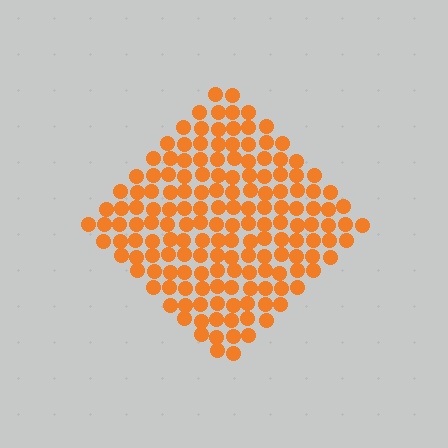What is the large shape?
The large shape is a diamond.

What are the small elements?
The small elements are circles.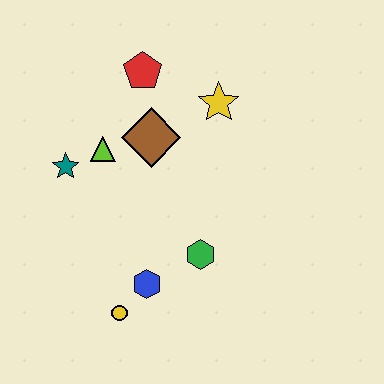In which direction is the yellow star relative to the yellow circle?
The yellow star is above the yellow circle.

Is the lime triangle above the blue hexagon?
Yes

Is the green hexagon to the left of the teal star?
No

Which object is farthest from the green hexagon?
The red pentagon is farthest from the green hexagon.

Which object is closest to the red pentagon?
The brown diamond is closest to the red pentagon.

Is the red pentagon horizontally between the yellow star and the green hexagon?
No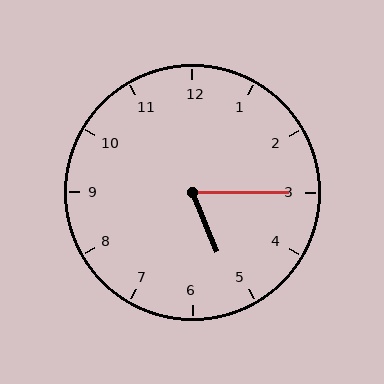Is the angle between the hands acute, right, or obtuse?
It is acute.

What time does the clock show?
5:15.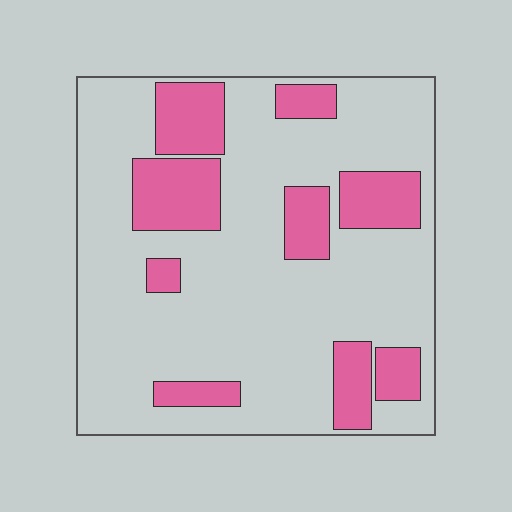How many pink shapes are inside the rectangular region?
9.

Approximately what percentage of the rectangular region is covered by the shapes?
Approximately 25%.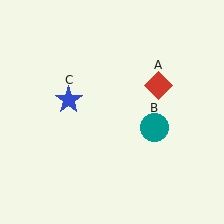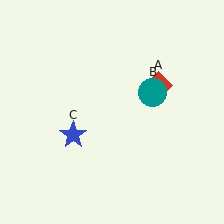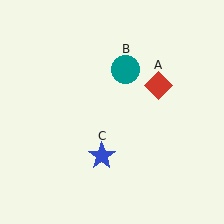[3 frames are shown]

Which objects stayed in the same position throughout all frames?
Red diamond (object A) remained stationary.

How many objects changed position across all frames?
2 objects changed position: teal circle (object B), blue star (object C).